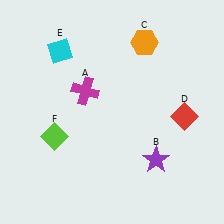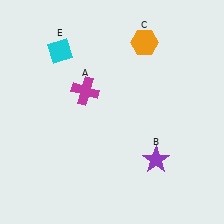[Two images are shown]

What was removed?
The red diamond (D), the lime diamond (F) were removed in Image 2.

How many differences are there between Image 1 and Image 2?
There are 2 differences between the two images.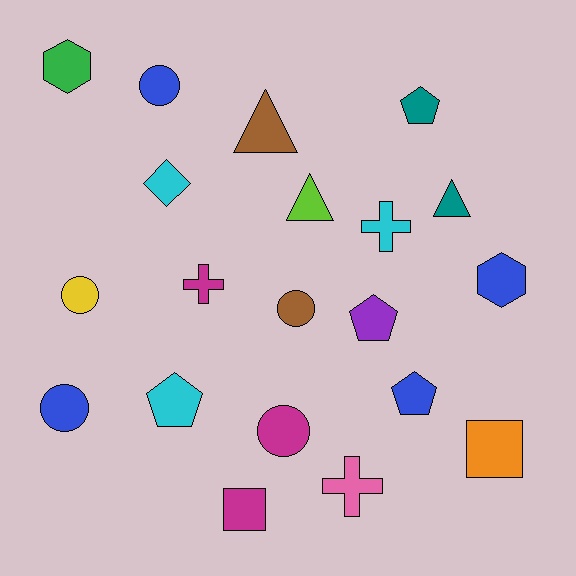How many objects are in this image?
There are 20 objects.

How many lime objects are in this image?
There is 1 lime object.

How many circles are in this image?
There are 5 circles.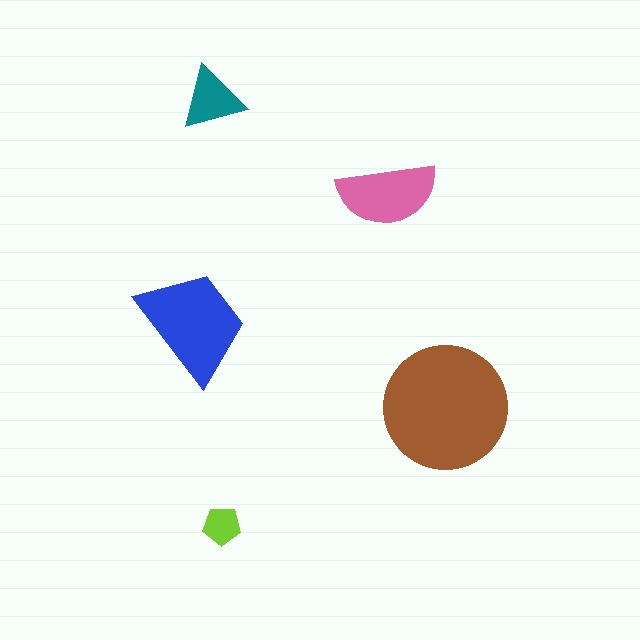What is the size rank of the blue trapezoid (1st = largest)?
2nd.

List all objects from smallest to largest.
The lime pentagon, the teal triangle, the pink semicircle, the blue trapezoid, the brown circle.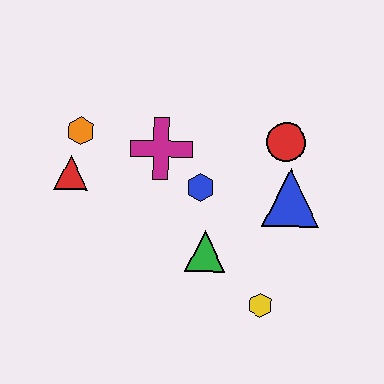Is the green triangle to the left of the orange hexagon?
No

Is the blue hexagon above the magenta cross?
No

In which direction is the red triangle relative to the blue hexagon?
The red triangle is to the left of the blue hexagon.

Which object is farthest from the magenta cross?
The yellow hexagon is farthest from the magenta cross.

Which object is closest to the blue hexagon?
The magenta cross is closest to the blue hexagon.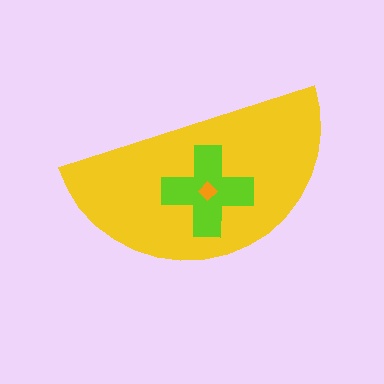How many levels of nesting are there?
3.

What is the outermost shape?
The yellow semicircle.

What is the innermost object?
The orange diamond.